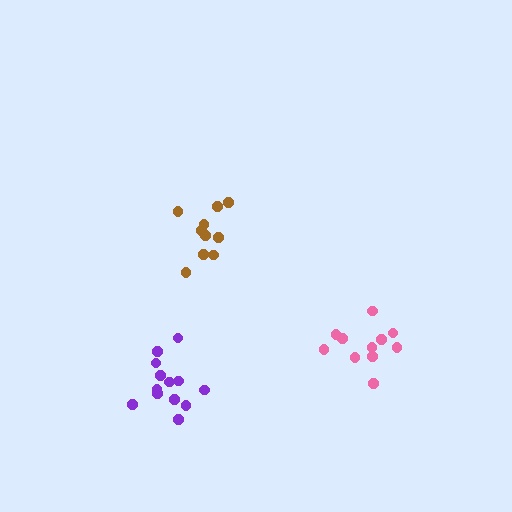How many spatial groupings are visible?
There are 3 spatial groupings.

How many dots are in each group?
Group 1: 11 dots, Group 2: 13 dots, Group 3: 10 dots (34 total).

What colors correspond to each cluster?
The clusters are colored: pink, purple, brown.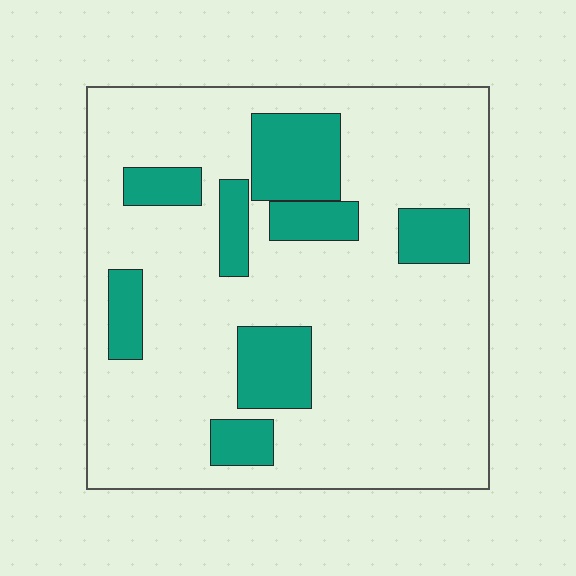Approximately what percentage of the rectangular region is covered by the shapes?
Approximately 20%.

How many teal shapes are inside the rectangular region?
8.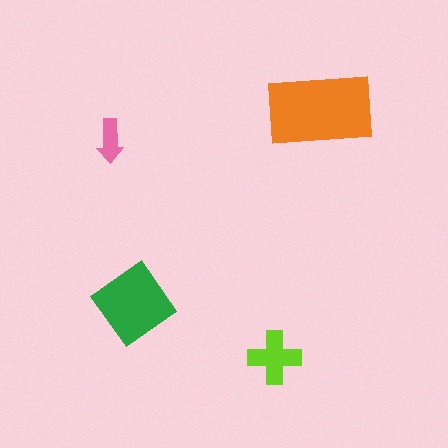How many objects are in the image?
There are 4 objects in the image.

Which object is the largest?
The orange rectangle.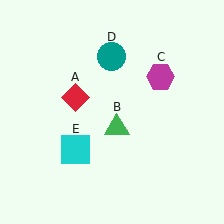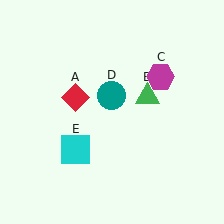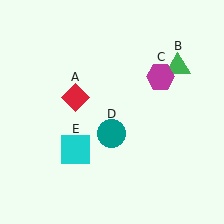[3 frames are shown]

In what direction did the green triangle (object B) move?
The green triangle (object B) moved up and to the right.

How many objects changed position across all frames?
2 objects changed position: green triangle (object B), teal circle (object D).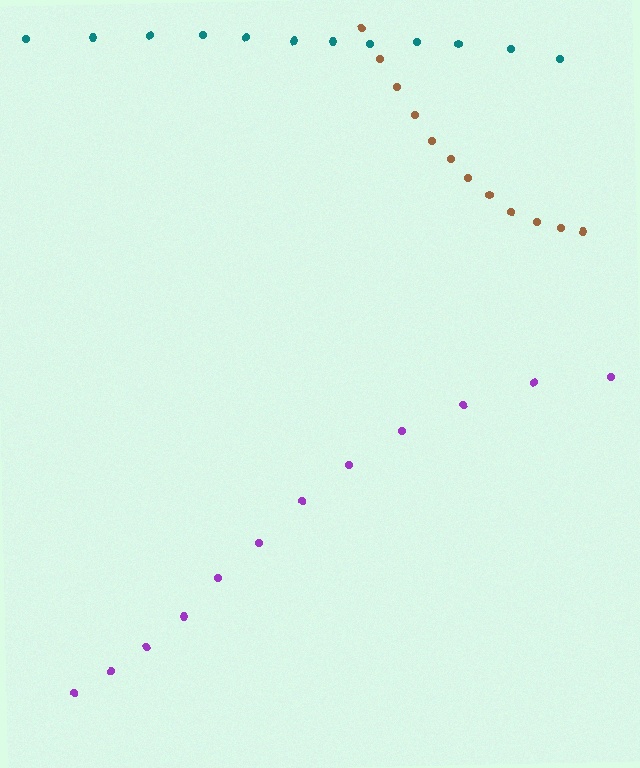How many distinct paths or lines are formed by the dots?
There are 3 distinct paths.